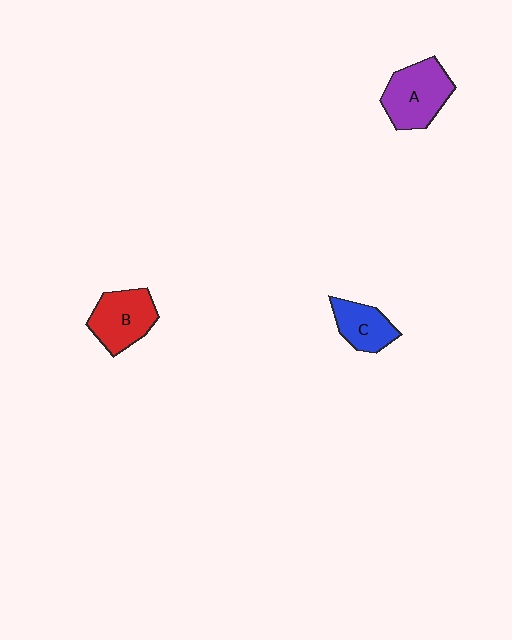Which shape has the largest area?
Shape A (purple).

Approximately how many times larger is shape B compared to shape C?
Approximately 1.3 times.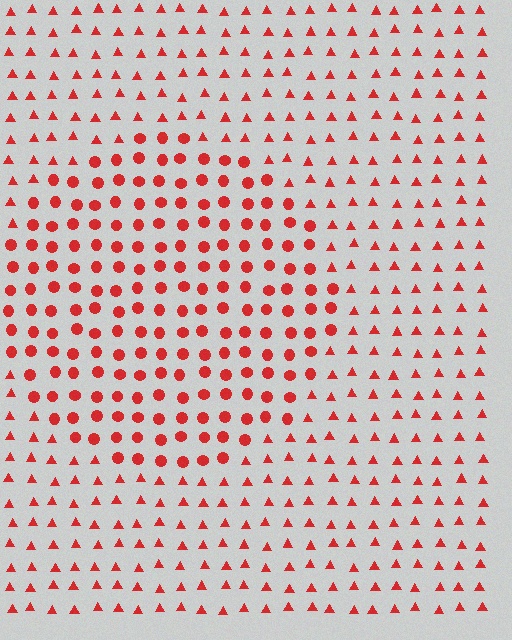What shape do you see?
I see a circle.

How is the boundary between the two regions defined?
The boundary is defined by a change in element shape: circles inside vs. triangles outside. All elements share the same color and spacing.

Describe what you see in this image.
The image is filled with small red elements arranged in a uniform grid. A circle-shaped region contains circles, while the surrounding area contains triangles. The boundary is defined purely by the change in element shape.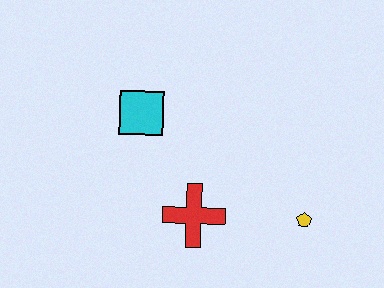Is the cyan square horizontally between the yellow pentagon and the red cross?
No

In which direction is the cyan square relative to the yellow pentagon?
The cyan square is to the left of the yellow pentagon.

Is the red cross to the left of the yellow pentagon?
Yes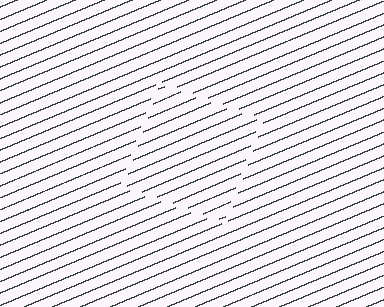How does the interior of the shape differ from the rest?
The interior of the shape contains the same grating, shifted by half a period — the contour is defined by the phase discontinuity where line-ends from the inner and outer gratings abut.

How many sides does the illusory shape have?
4 sides — the line-ends trace a square.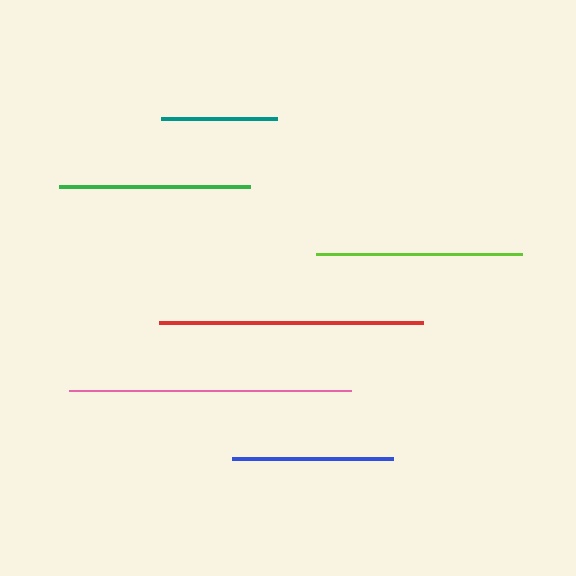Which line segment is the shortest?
The teal line is the shortest at approximately 117 pixels.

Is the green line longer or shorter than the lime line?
The lime line is longer than the green line.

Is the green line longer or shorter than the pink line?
The pink line is longer than the green line.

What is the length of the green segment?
The green segment is approximately 191 pixels long.